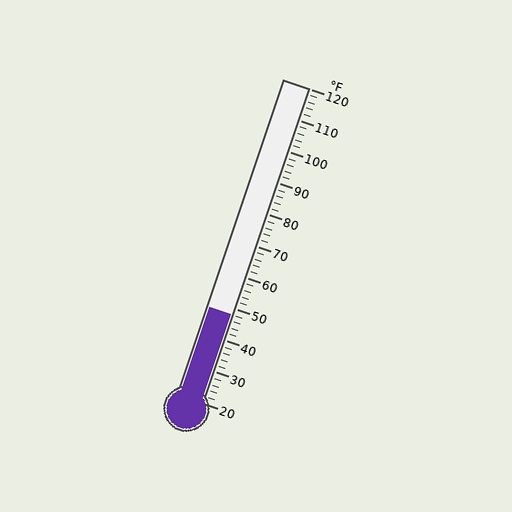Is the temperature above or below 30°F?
The temperature is above 30°F.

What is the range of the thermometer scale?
The thermometer scale ranges from 20°F to 120°F.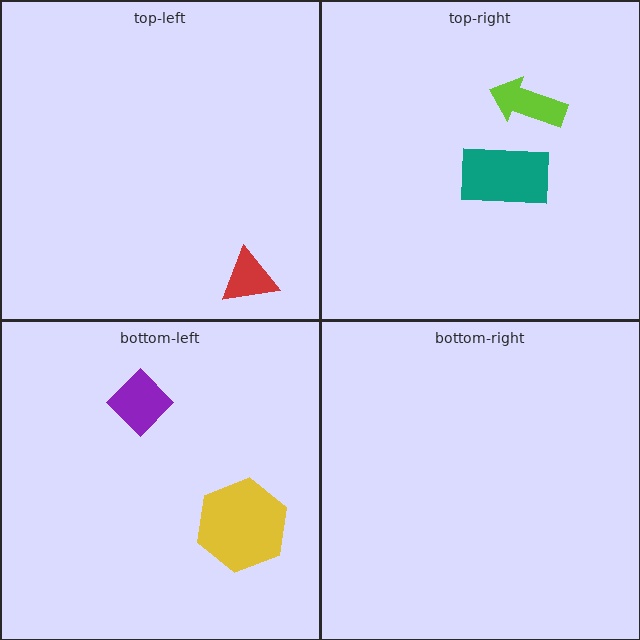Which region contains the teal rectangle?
The top-right region.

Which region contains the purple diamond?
The bottom-left region.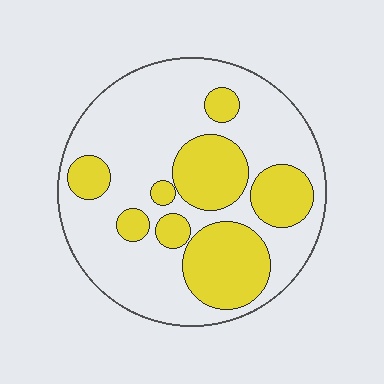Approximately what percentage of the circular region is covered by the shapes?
Approximately 35%.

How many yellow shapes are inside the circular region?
8.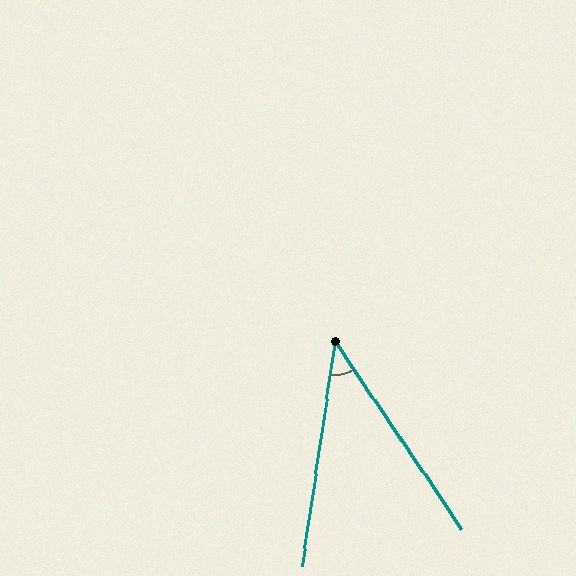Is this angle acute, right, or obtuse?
It is acute.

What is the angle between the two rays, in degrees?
Approximately 42 degrees.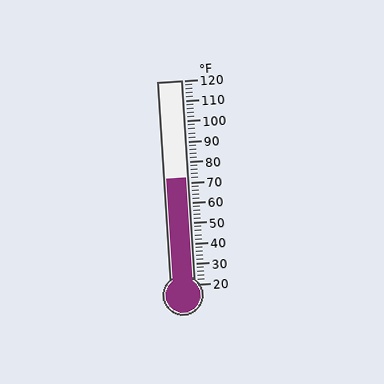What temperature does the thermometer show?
The thermometer shows approximately 72°F.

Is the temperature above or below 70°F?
The temperature is above 70°F.